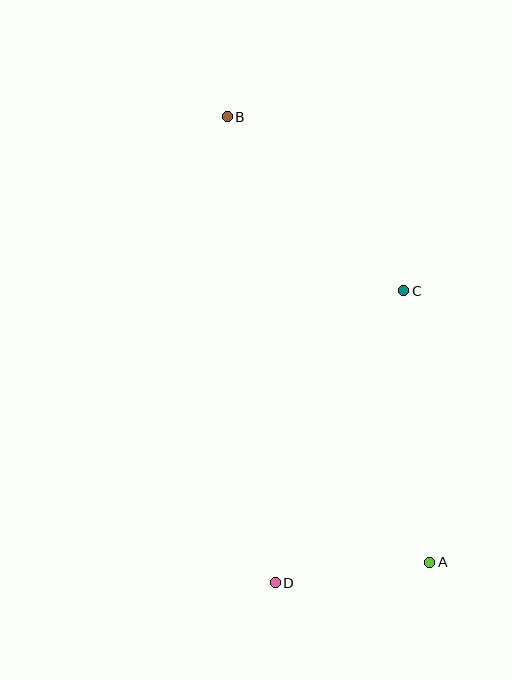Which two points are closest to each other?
Points A and D are closest to each other.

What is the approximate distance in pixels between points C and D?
The distance between C and D is approximately 319 pixels.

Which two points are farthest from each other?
Points A and B are farthest from each other.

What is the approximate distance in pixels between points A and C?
The distance between A and C is approximately 273 pixels.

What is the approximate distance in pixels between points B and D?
The distance between B and D is approximately 468 pixels.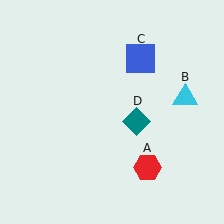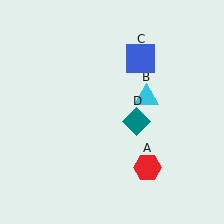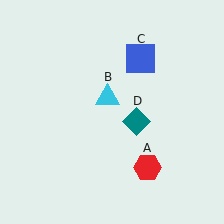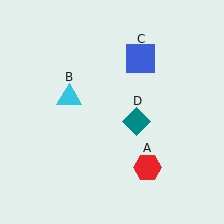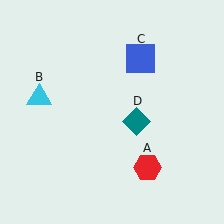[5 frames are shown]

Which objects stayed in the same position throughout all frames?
Red hexagon (object A) and blue square (object C) and teal diamond (object D) remained stationary.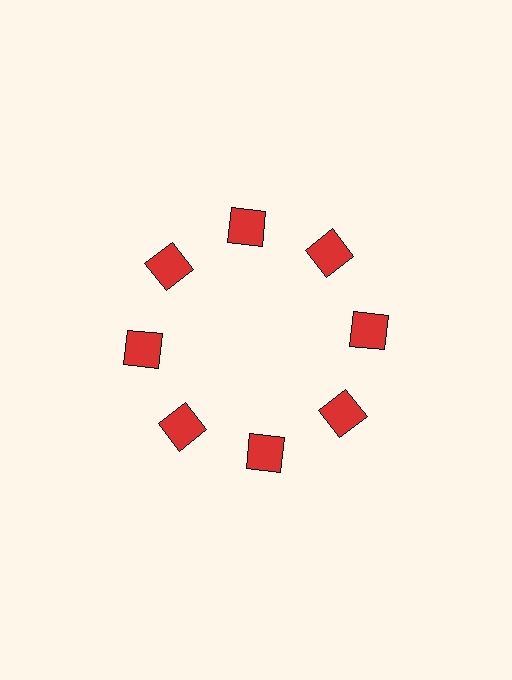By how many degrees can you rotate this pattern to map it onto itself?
The pattern maps onto itself every 45 degrees of rotation.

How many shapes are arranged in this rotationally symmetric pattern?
There are 8 shapes, arranged in 8 groups of 1.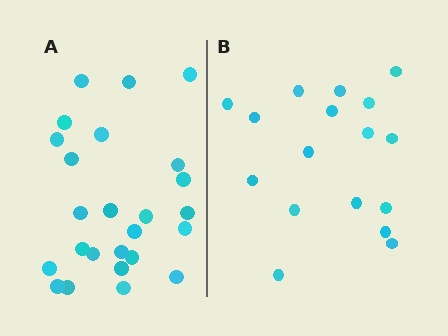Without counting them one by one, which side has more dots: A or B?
Region A (the left region) has more dots.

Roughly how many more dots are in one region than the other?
Region A has roughly 8 or so more dots than region B.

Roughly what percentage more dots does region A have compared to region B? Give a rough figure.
About 45% more.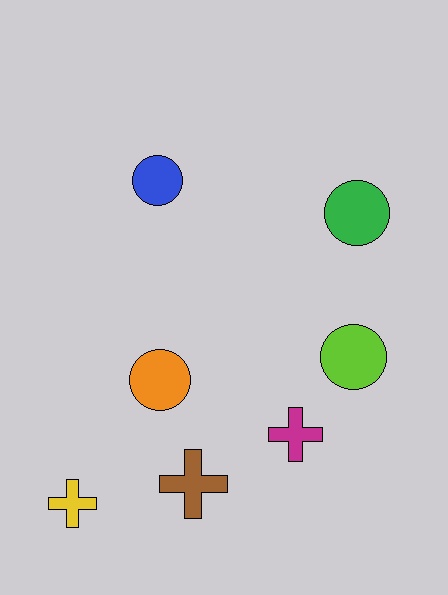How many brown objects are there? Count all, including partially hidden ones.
There is 1 brown object.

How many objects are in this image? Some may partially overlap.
There are 7 objects.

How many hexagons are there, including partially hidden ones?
There are no hexagons.